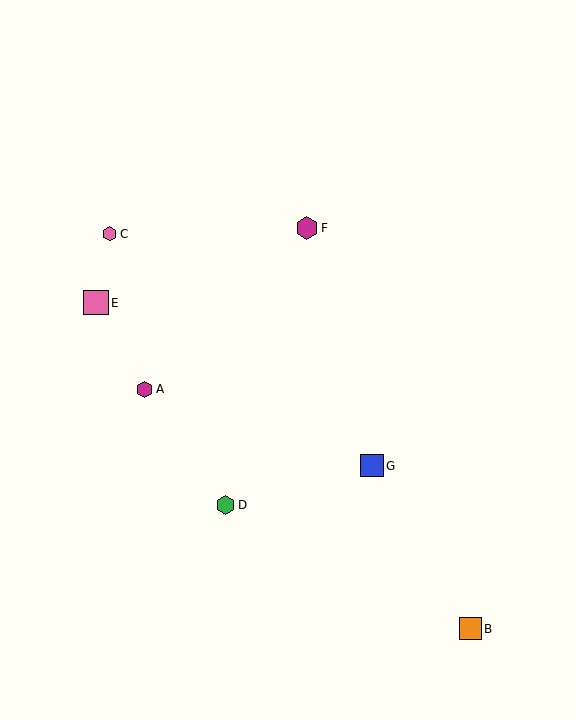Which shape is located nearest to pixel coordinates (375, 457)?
The blue square (labeled G) at (372, 466) is nearest to that location.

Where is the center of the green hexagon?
The center of the green hexagon is at (225, 505).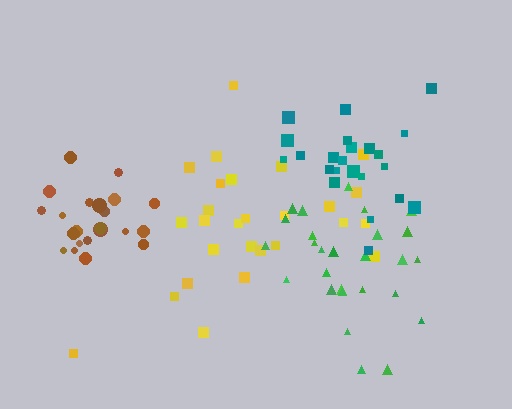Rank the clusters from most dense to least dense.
brown, green, teal, yellow.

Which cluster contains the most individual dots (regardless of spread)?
Yellow (27).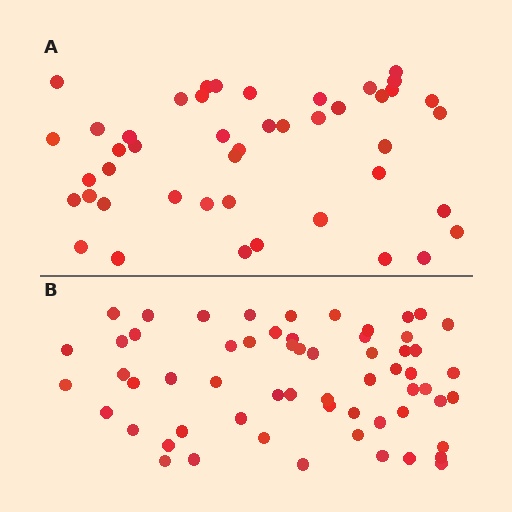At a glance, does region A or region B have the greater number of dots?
Region B (the bottom region) has more dots.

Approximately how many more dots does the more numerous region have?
Region B has approximately 15 more dots than region A.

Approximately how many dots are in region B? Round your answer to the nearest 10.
About 60 dots.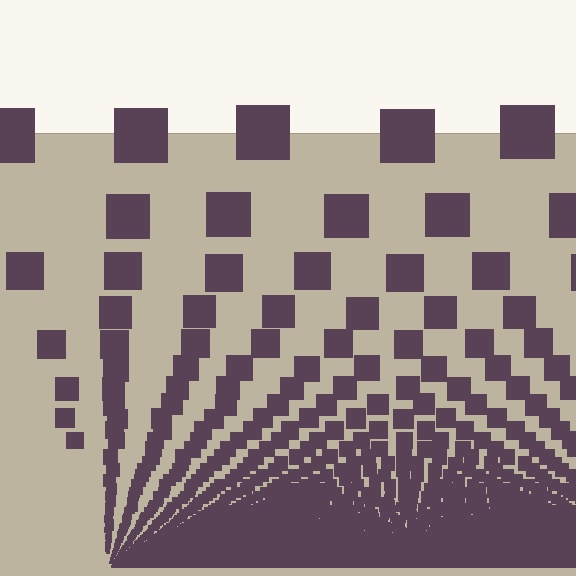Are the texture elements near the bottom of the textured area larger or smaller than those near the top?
Smaller. The gradient is inverted — elements near the bottom are smaller and denser.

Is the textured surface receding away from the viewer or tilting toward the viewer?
The surface appears to tilt toward the viewer. Texture elements get larger and sparser toward the top.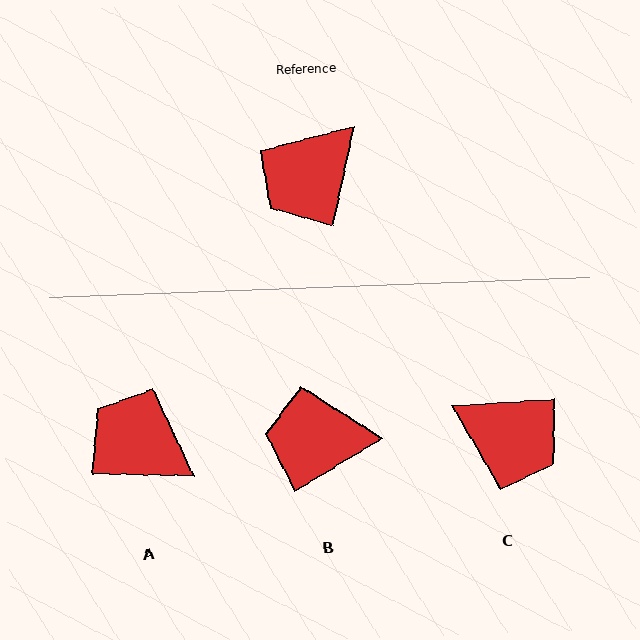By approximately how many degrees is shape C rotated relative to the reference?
Approximately 106 degrees counter-clockwise.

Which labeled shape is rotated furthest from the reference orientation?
C, about 106 degrees away.